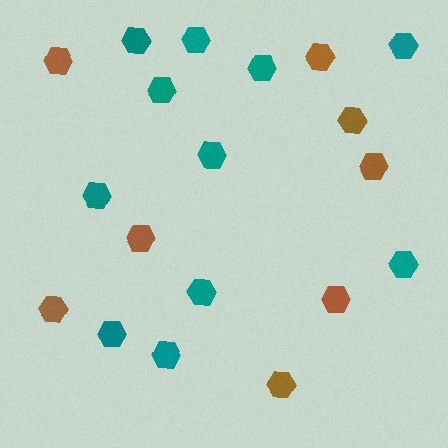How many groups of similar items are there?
There are 2 groups: one group of brown hexagons (8) and one group of teal hexagons (11).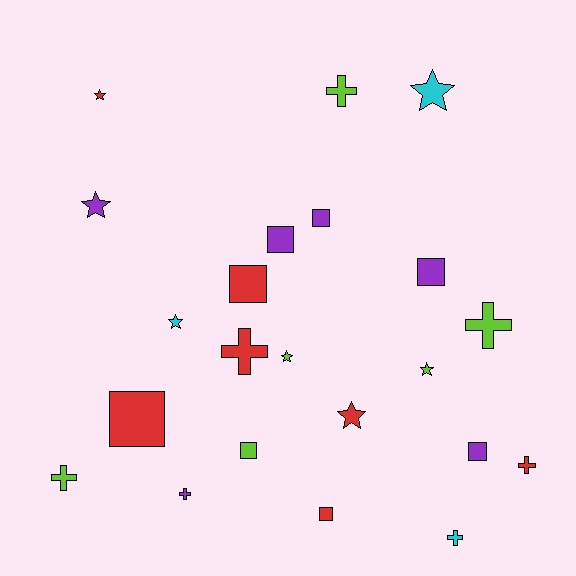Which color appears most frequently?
Red, with 7 objects.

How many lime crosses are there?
There are 3 lime crosses.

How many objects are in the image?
There are 22 objects.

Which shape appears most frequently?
Square, with 8 objects.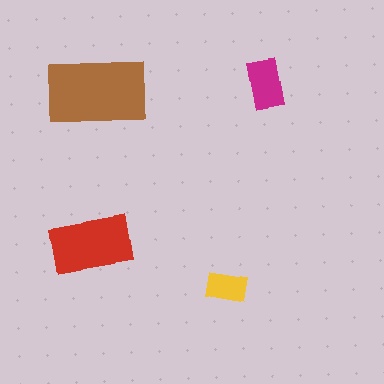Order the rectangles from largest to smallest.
the brown one, the red one, the magenta one, the yellow one.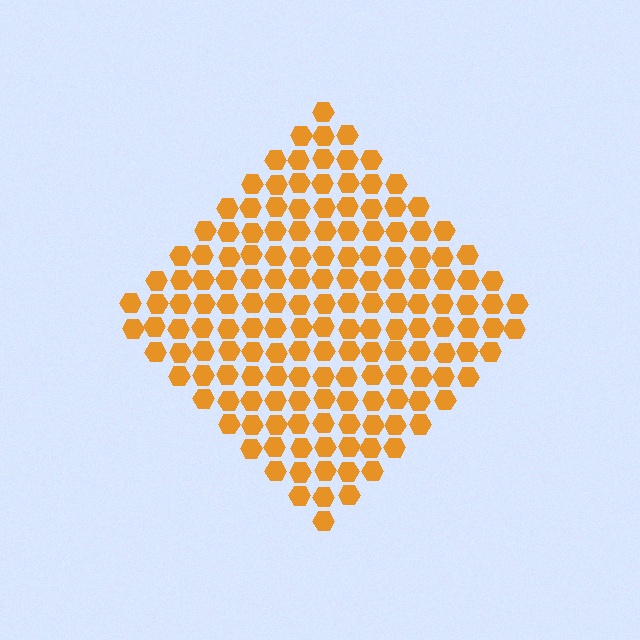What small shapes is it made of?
It is made of small hexagons.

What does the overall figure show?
The overall figure shows a diamond.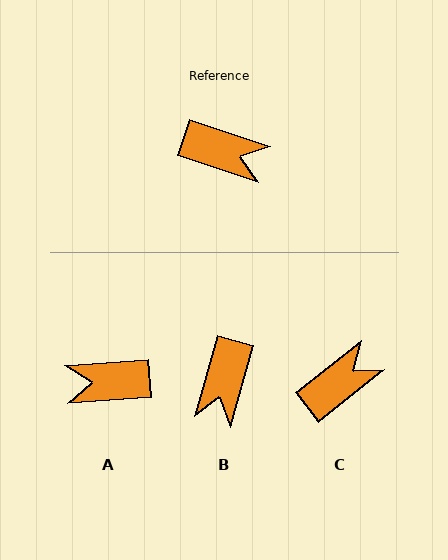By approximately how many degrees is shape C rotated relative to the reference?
Approximately 57 degrees counter-clockwise.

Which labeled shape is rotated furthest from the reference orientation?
A, about 157 degrees away.